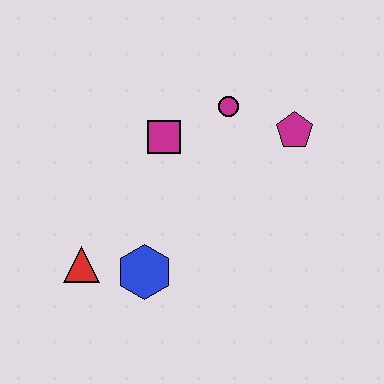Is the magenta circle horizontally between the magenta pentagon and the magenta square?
Yes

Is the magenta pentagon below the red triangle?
No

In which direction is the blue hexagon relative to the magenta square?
The blue hexagon is below the magenta square.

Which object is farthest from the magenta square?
The red triangle is farthest from the magenta square.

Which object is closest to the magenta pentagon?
The magenta circle is closest to the magenta pentagon.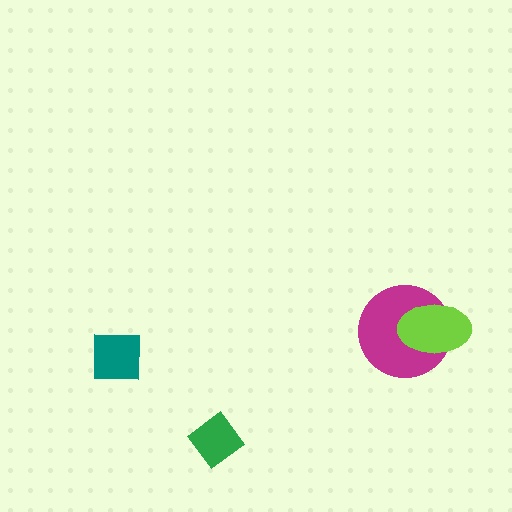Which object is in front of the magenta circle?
The lime ellipse is in front of the magenta circle.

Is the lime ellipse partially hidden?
No, no other shape covers it.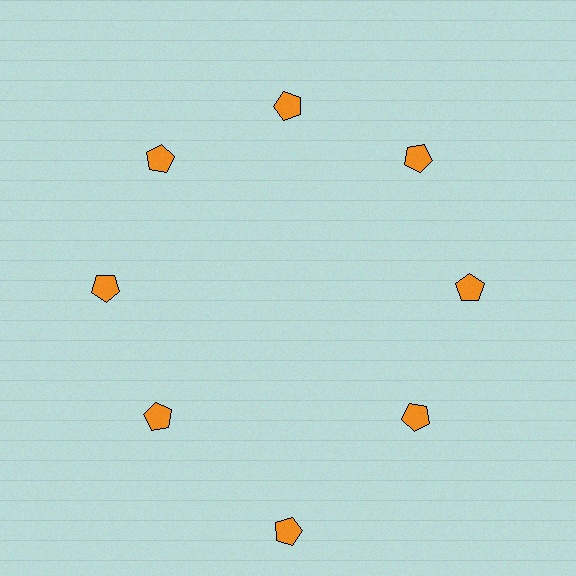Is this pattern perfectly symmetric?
No. The 8 orange pentagons are arranged in a ring, but one element near the 6 o'clock position is pushed outward from the center, breaking the 8-fold rotational symmetry.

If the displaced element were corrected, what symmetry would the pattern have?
It would have 8-fold rotational symmetry — the pattern would map onto itself every 45 degrees.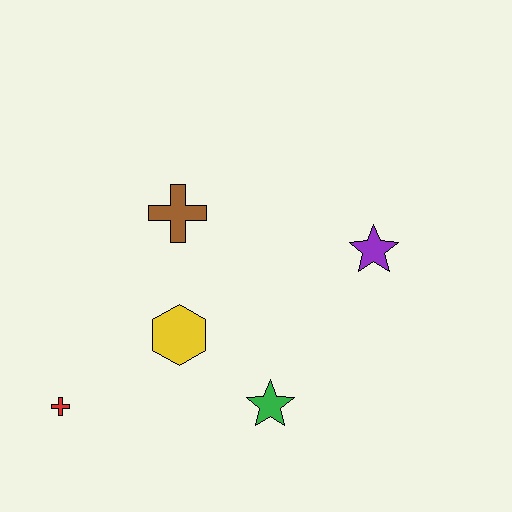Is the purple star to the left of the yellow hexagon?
No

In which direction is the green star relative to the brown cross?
The green star is below the brown cross.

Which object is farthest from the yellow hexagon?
The purple star is farthest from the yellow hexagon.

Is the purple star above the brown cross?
No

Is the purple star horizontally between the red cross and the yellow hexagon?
No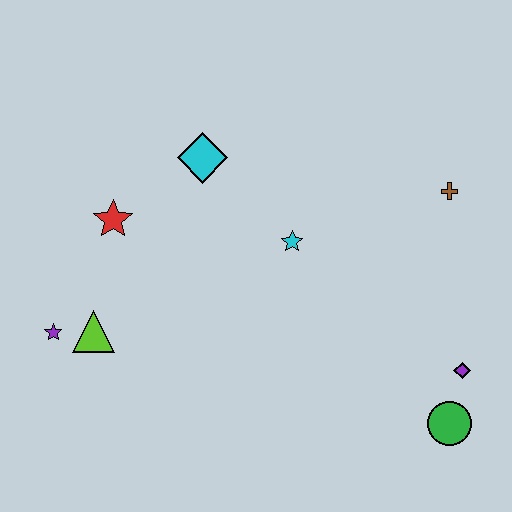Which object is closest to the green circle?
The purple diamond is closest to the green circle.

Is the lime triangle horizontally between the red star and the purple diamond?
No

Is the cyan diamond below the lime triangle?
No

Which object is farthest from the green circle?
The purple star is farthest from the green circle.